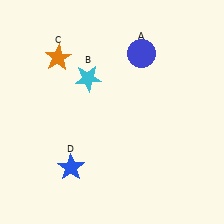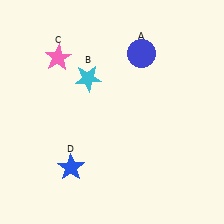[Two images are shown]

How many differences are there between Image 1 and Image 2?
There is 1 difference between the two images.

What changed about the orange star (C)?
In Image 1, C is orange. In Image 2, it changed to pink.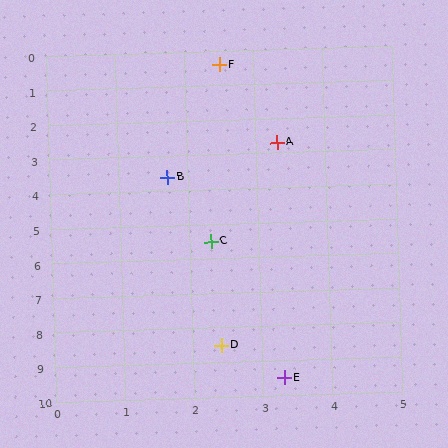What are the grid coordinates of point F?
Point F is at approximately (2.5, 0.4).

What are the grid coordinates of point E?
Point E is at approximately (3.3, 9.5).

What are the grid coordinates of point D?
Point D is at approximately (2.4, 8.5).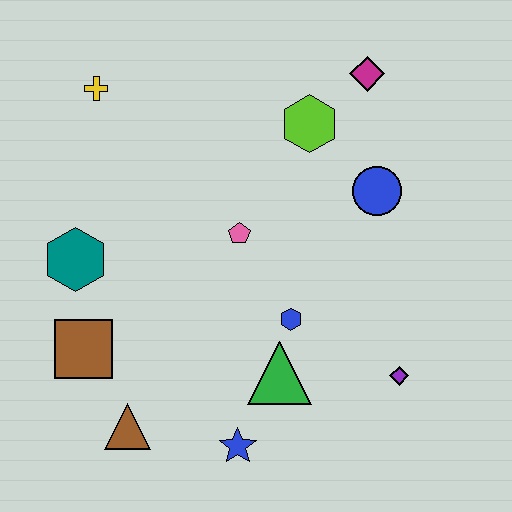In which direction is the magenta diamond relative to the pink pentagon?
The magenta diamond is above the pink pentagon.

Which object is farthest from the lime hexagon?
The brown triangle is farthest from the lime hexagon.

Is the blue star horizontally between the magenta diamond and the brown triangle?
Yes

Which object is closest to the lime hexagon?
The magenta diamond is closest to the lime hexagon.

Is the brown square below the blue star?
No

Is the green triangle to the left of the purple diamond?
Yes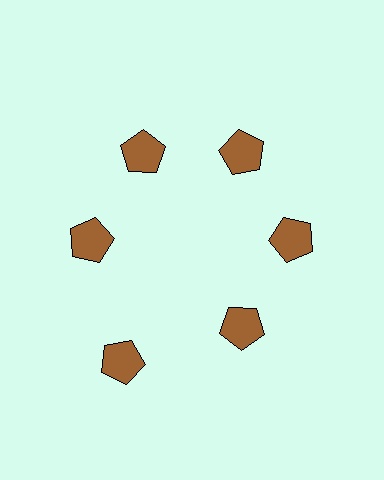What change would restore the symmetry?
The symmetry would be restored by moving it inward, back onto the ring so that all 6 pentagons sit at equal angles and equal distance from the center.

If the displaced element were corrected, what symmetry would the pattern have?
It would have 6-fold rotational symmetry — the pattern would map onto itself every 60 degrees.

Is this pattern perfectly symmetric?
No. The 6 brown pentagons are arranged in a ring, but one element near the 7 o'clock position is pushed outward from the center, breaking the 6-fold rotational symmetry.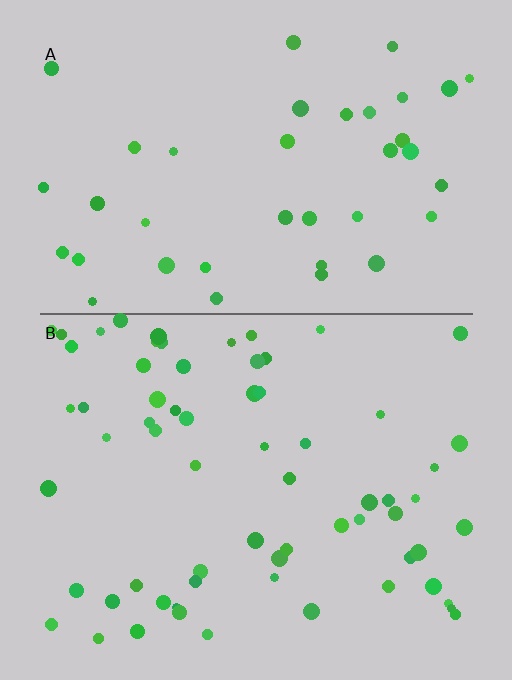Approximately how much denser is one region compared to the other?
Approximately 1.7× — region B over region A.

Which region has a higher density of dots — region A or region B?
B (the bottom).